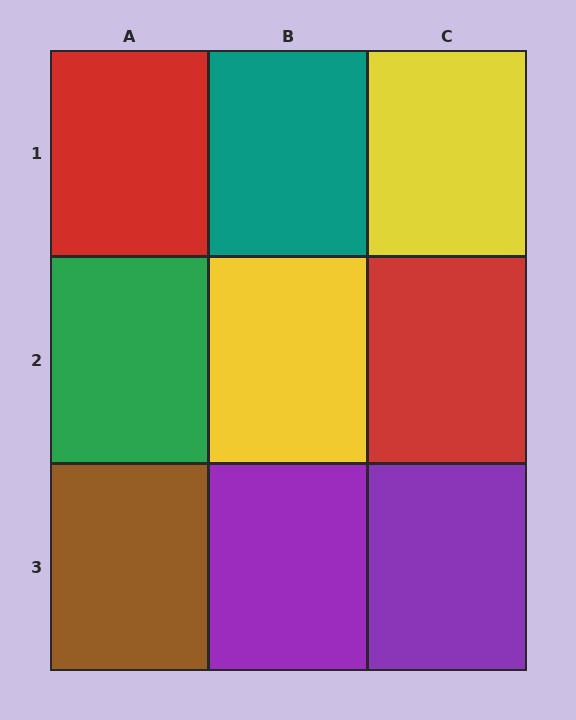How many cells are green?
1 cell is green.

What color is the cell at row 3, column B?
Purple.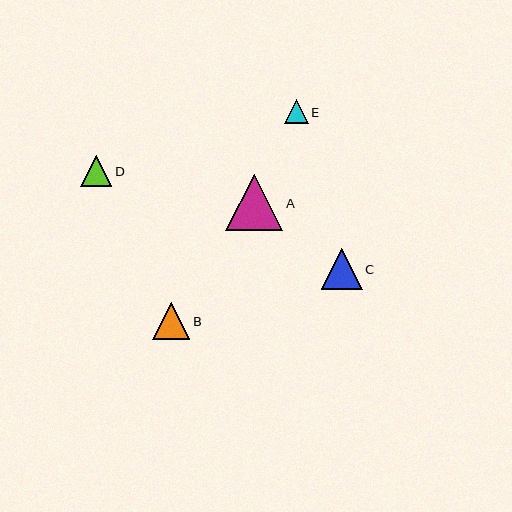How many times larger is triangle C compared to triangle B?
Triangle C is approximately 1.1 times the size of triangle B.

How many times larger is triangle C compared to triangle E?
Triangle C is approximately 1.7 times the size of triangle E.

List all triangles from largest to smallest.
From largest to smallest: A, C, B, D, E.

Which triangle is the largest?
Triangle A is the largest with a size of approximately 57 pixels.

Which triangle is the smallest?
Triangle E is the smallest with a size of approximately 24 pixels.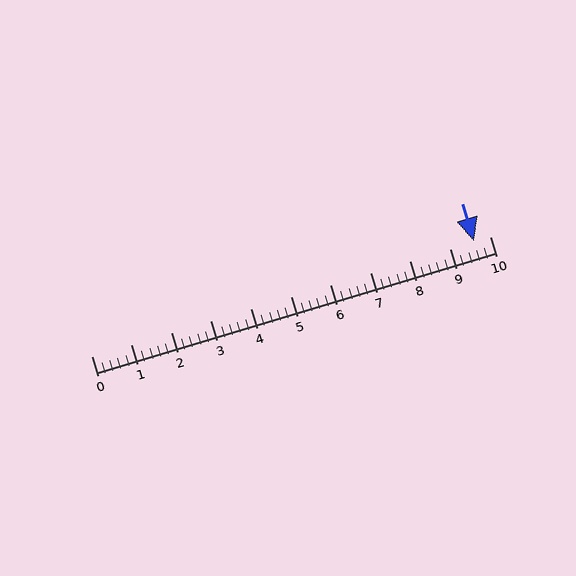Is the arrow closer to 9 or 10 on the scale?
The arrow is closer to 10.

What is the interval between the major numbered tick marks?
The major tick marks are spaced 1 units apart.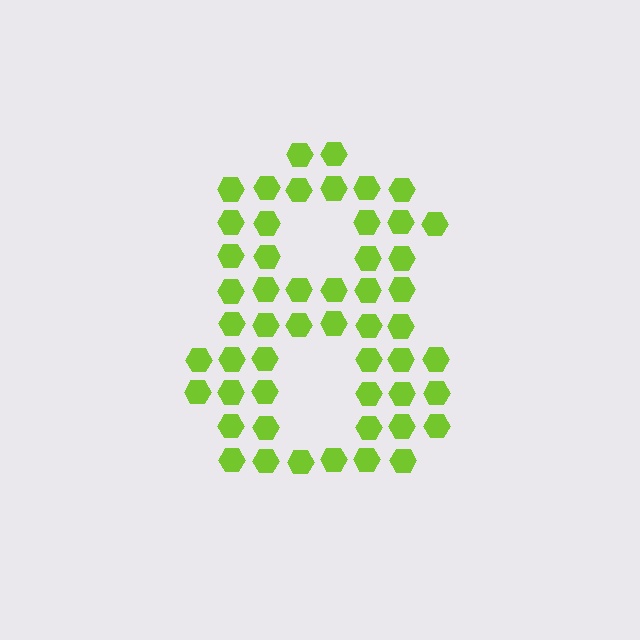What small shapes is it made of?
It is made of small hexagons.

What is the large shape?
The large shape is the digit 8.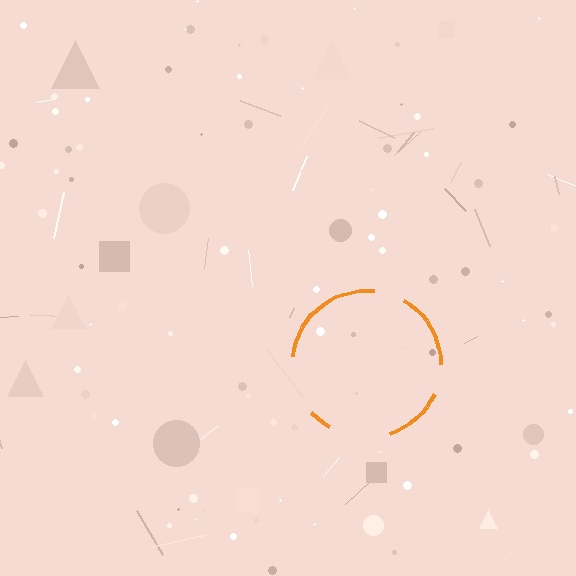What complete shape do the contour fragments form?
The contour fragments form a circle.